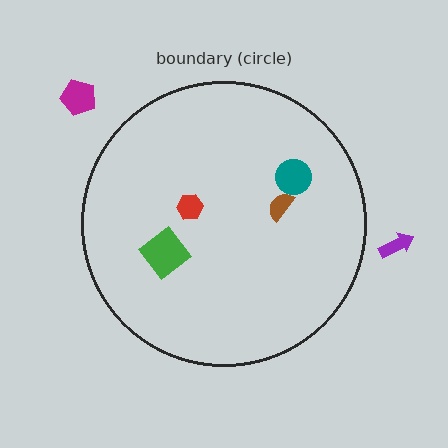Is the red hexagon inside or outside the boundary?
Inside.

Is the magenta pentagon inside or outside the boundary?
Outside.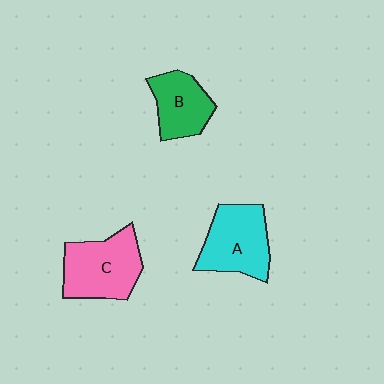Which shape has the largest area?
Shape C (pink).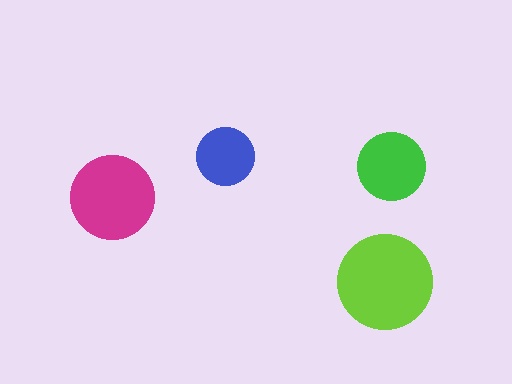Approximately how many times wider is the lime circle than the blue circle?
About 1.5 times wider.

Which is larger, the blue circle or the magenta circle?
The magenta one.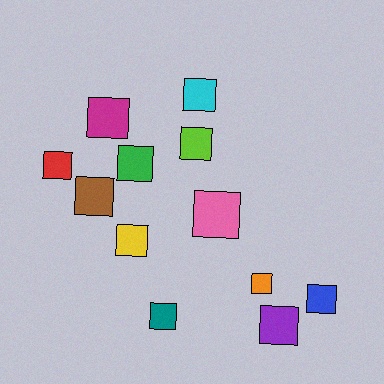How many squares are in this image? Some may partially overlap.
There are 12 squares.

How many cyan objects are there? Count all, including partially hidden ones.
There is 1 cyan object.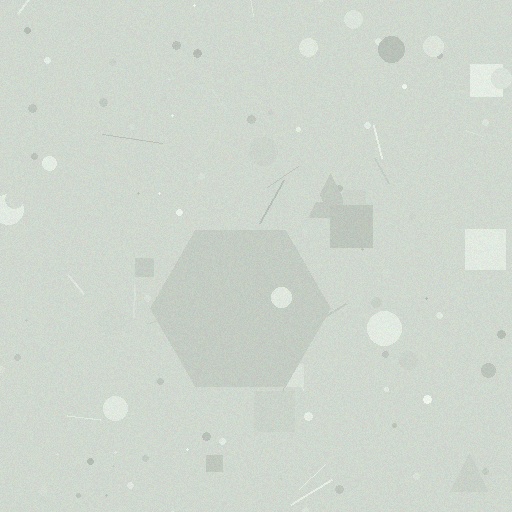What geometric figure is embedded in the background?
A hexagon is embedded in the background.